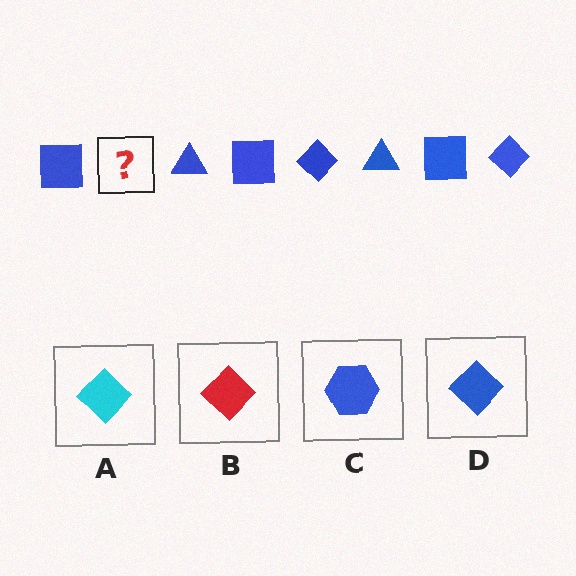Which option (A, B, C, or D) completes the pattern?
D.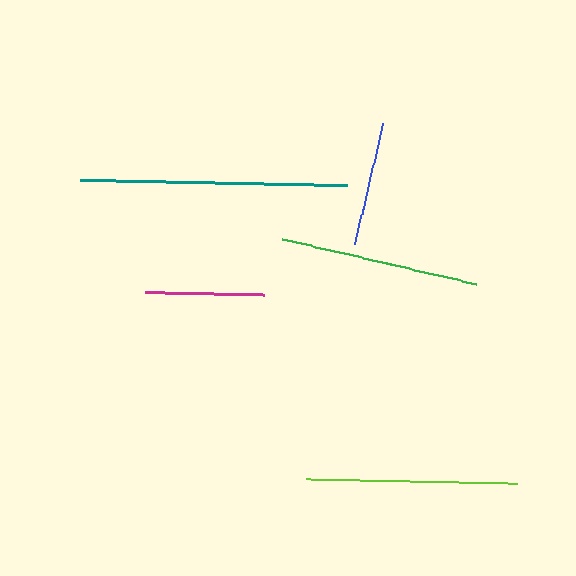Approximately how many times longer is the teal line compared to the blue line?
The teal line is approximately 2.1 times the length of the blue line.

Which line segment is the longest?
The teal line is the longest at approximately 267 pixels.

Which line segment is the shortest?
The magenta line is the shortest at approximately 118 pixels.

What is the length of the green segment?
The green segment is approximately 199 pixels long.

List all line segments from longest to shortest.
From longest to shortest: teal, lime, green, blue, magenta.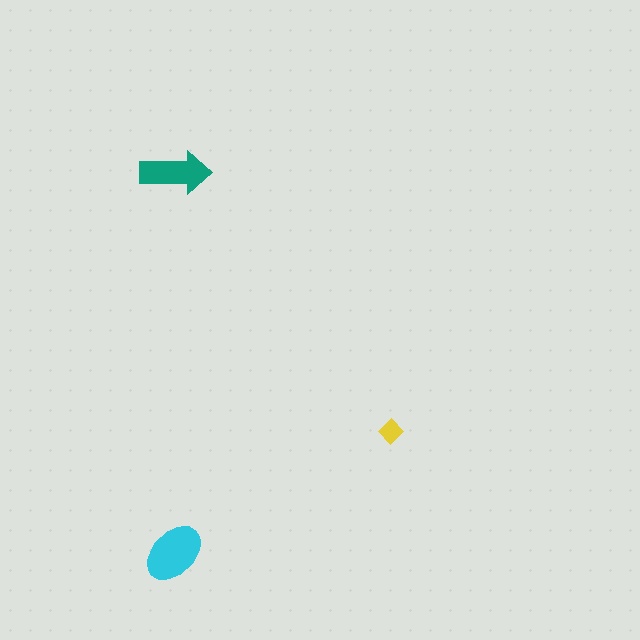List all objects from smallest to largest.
The yellow diamond, the teal arrow, the cyan ellipse.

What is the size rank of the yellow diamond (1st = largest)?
3rd.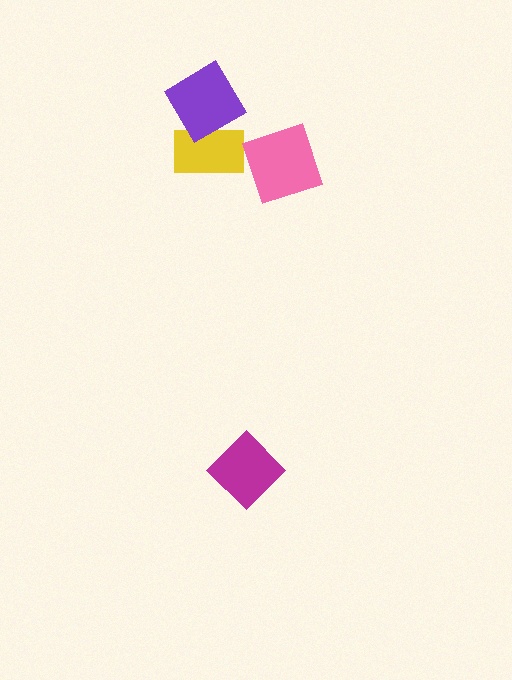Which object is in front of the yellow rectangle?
The purple diamond is in front of the yellow rectangle.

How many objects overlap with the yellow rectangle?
1 object overlaps with the yellow rectangle.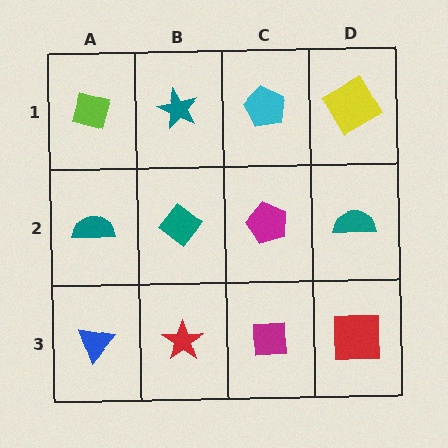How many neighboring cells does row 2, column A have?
3.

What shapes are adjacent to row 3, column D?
A teal semicircle (row 2, column D), a magenta square (row 3, column C).